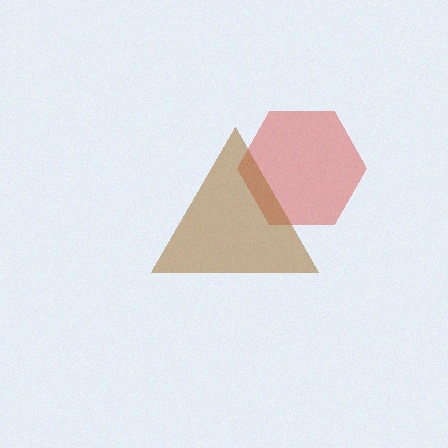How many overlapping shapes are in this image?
There are 2 overlapping shapes in the image.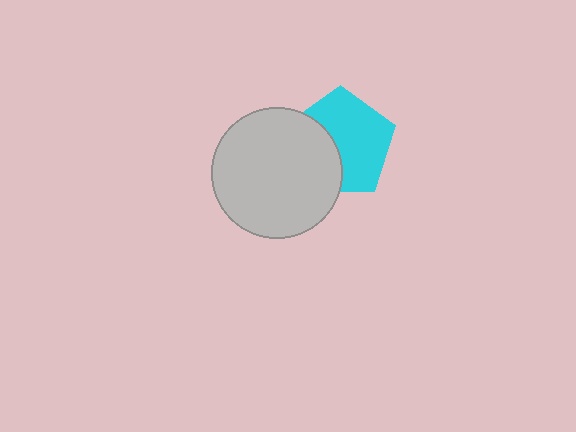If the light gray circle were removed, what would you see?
You would see the complete cyan pentagon.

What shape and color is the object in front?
The object in front is a light gray circle.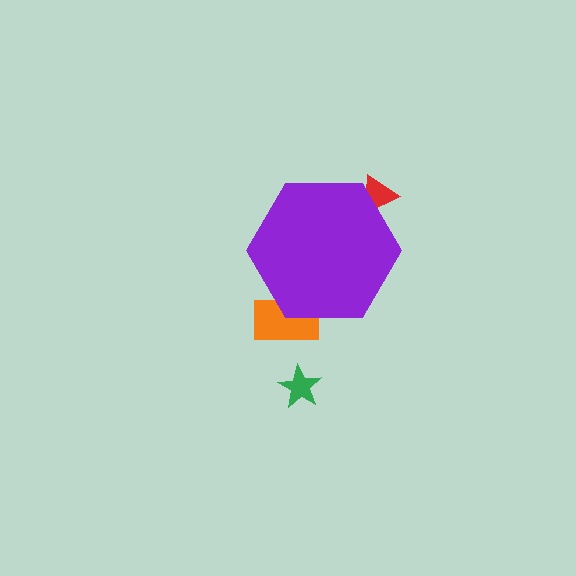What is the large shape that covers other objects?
A purple hexagon.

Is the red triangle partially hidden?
Yes, the red triangle is partially hidden behind the purple hexagon.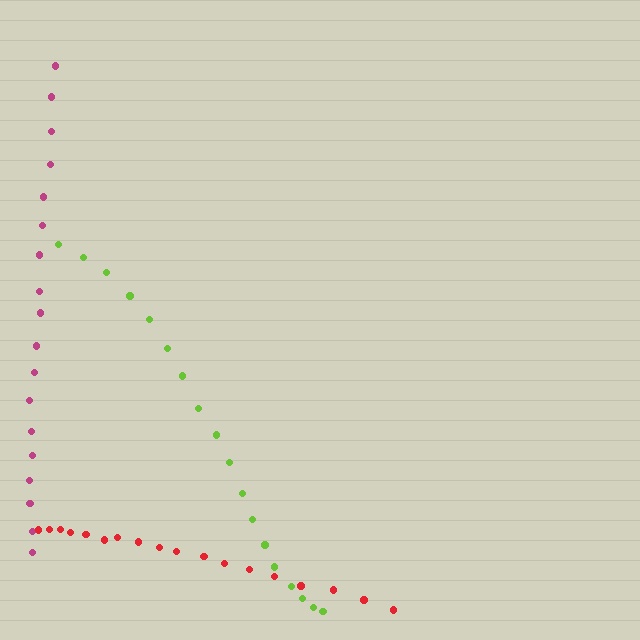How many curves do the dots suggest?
There are 3 distinct paths.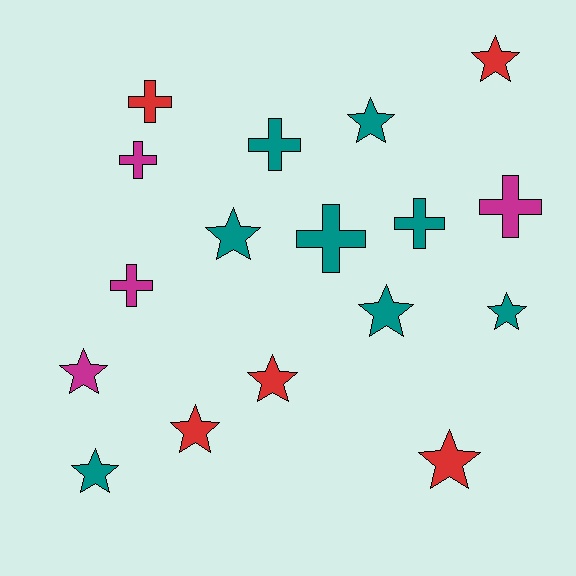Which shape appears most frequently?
Star, with 10 objects.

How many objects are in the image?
There are 17 objects.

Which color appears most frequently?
Teal, with 8 objects.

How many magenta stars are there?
There is 1 magenta star.